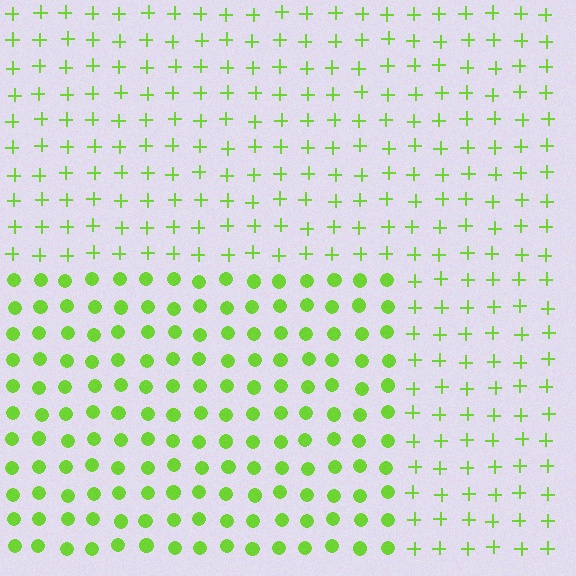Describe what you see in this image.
The image is filled with small lime elements arranged in a uniform grid. A rectangle-shaped region contains circles, while the surrounding area contains plus signs. The boundary is defined purely by the change in element shape.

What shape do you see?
I see a rectangle.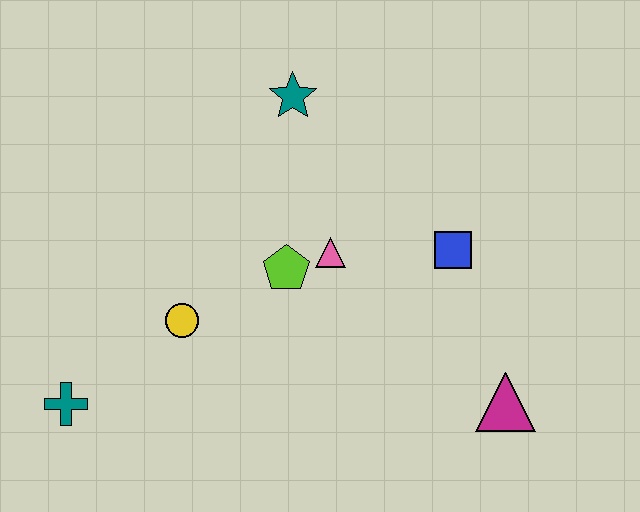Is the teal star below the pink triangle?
No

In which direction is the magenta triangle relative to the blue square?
The magenta triangle is below the blue square.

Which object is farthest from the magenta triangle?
The teal cross is farthest from the magenta triangle.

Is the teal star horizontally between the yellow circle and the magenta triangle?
Yes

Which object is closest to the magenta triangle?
The blue square is closest to the magenta triangle.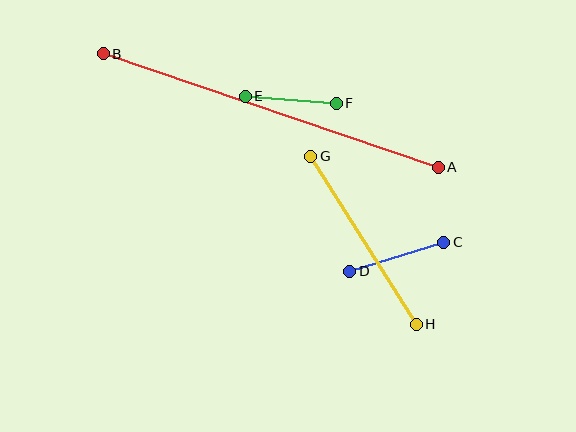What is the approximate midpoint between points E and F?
The midpoint is at approximately (291, 100) pixels.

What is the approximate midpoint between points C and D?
The midpoint is at approximately (397, 257) pixels.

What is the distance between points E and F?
The distance is approximately 91 pixels.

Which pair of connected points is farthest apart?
Points A and B are farthest apart.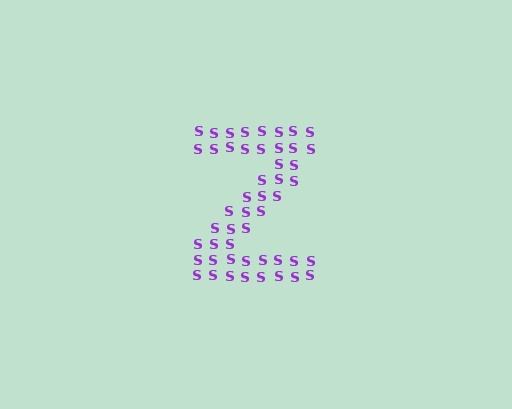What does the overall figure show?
The overall figure shows the letter Z.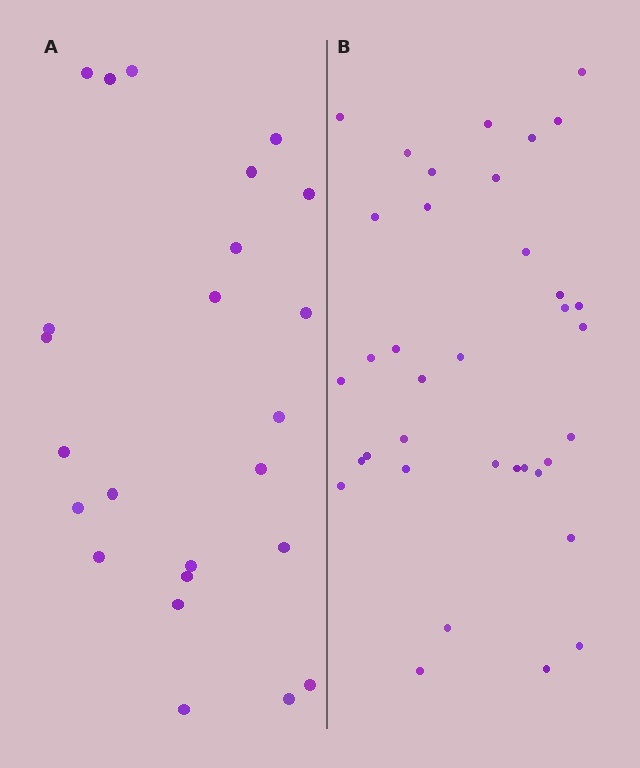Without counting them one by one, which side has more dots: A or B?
Region B (the right region) has more dots.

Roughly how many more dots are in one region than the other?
Region B has roughly 12 or so more dots than region A.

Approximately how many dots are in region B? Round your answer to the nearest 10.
About 40 dots. (The exact count is 36, which rounds to 40.)